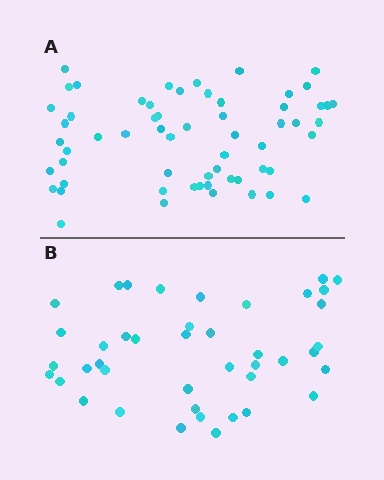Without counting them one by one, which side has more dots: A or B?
Region A (the top region) has more dots.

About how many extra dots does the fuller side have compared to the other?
Region A has approximately 20 more dots than region B.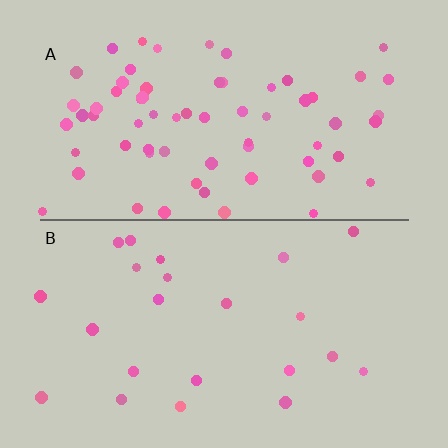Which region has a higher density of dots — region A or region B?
A (the top).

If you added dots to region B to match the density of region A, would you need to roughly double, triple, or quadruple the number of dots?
Approximately triple.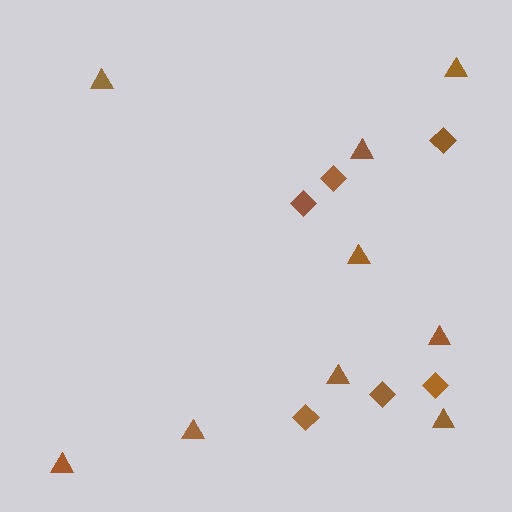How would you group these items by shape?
There are 2 groups: one group of triangles (9) and one group of diamonds (6).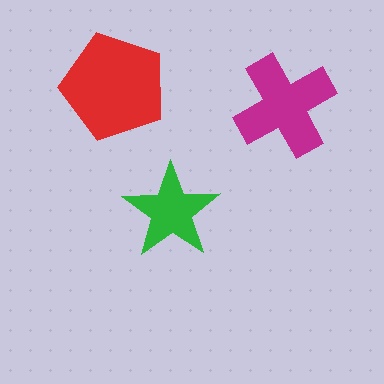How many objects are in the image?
There are 3 objects in the image.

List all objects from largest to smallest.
The red pentagon, the magenta cross, the green star.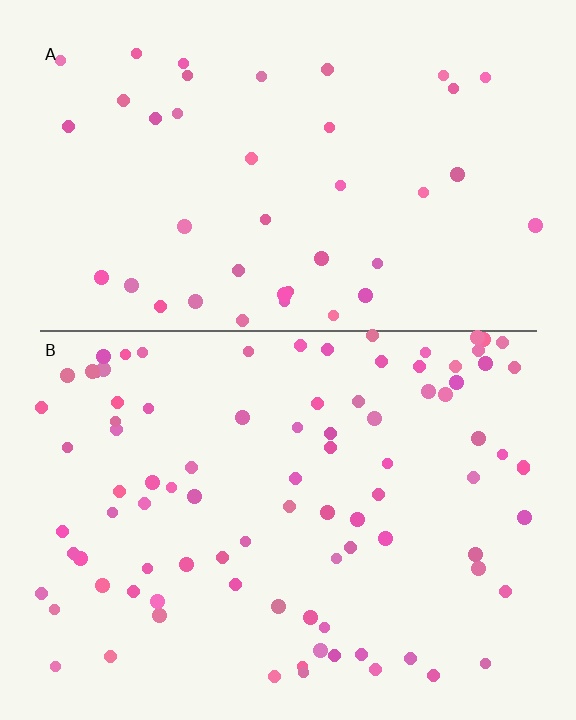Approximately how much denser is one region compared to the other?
Approximately 2.2× — region B over region A.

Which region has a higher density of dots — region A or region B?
B (the bottom).